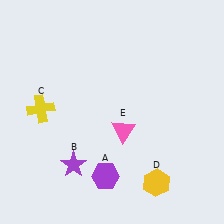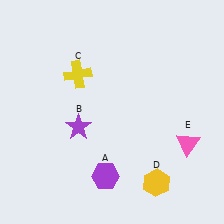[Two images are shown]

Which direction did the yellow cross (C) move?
The yellow cross (C) moved right.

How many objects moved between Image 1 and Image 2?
3 objects moved between the two images.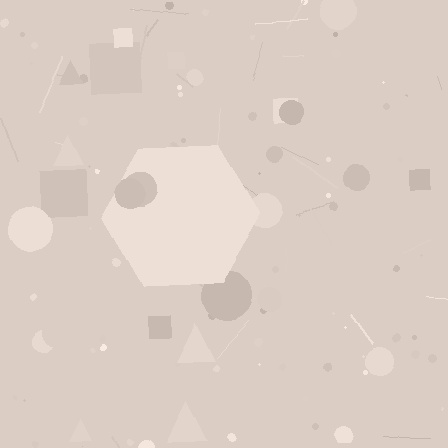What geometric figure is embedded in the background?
A hexagon is embedded in the background.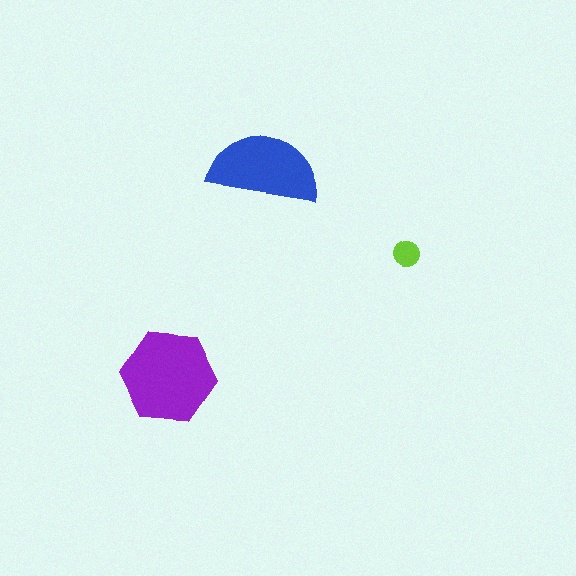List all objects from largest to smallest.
The purple hexagon, the blue semicircle, the lime circle.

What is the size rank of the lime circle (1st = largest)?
3rd.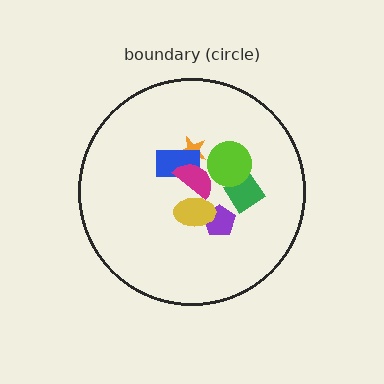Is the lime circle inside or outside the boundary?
Inside.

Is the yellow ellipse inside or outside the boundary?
Inside.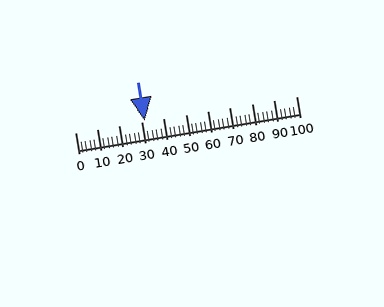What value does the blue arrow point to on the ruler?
The blue arrow points to approximately 31.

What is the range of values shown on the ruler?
The ruler shows values from 0 to 100.